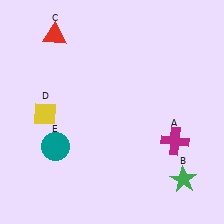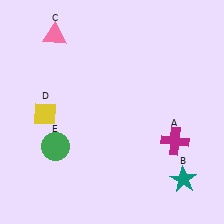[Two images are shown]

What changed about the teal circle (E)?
In Image 1, E is teal. In Image 2, it changed to green.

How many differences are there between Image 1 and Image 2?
There are 3 differences between the two images.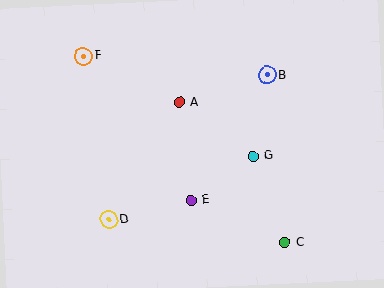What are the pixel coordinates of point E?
Point E is at (191, 200).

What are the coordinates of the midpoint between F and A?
The midpoint between F and A is at (132, 79).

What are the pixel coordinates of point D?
Point D is at (109, 220).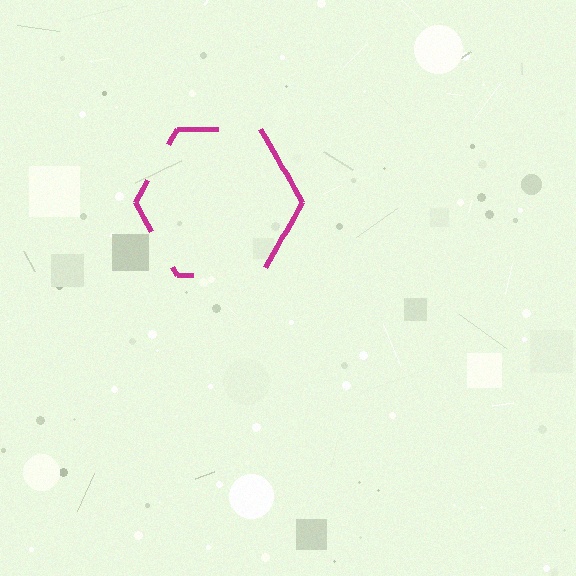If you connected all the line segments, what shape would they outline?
They would outline a hexagon.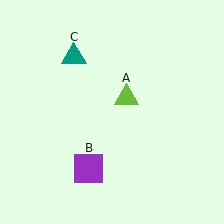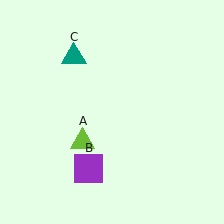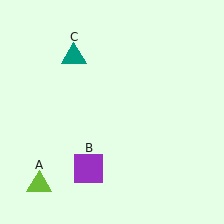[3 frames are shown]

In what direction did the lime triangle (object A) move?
The lime triangle (object A) moved down and to the left.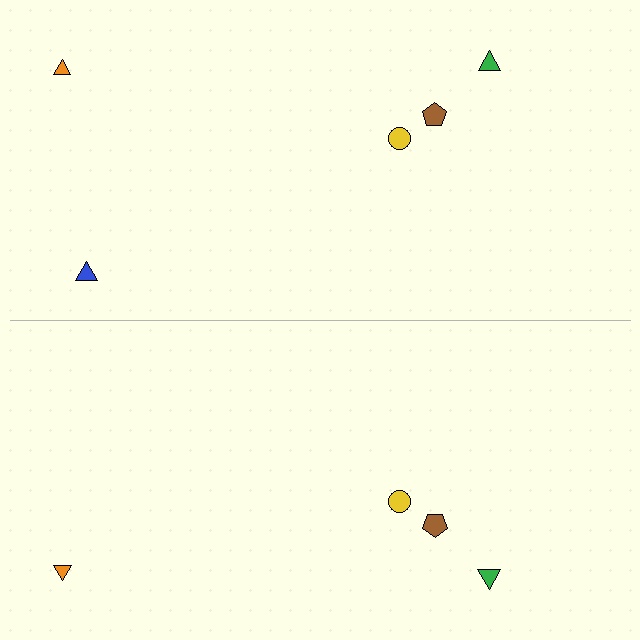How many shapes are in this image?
There are 9 shapes in this image.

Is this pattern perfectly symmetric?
No, the pattern is not perfectly symmetric. A blue triangle is missing from the bottom side.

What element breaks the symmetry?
A blue triangle is missing from the bottom side.